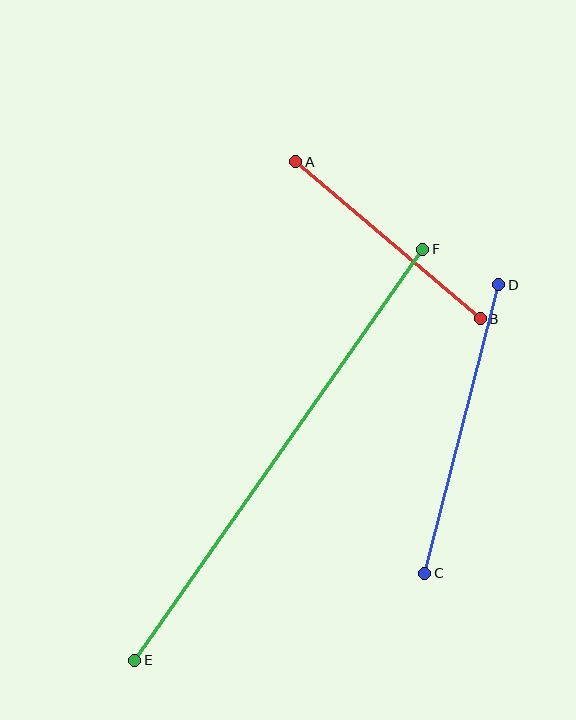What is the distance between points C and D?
The distance is approximately 298 pixels.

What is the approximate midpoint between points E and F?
The midpoint is at approximately (279, 455) pixels.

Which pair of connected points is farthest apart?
Points E and F are farthest apart.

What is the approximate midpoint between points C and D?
The midpoint is at approximately (462, 429) pixels.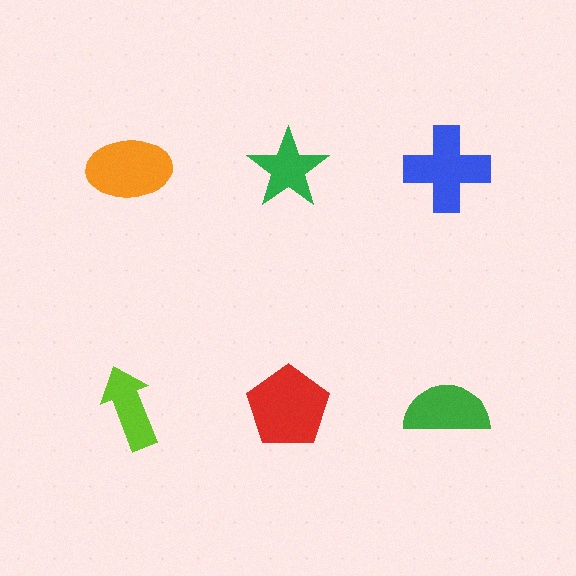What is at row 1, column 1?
An orange ellipse.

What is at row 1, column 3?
A blue cross.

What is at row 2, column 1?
A lime arrow.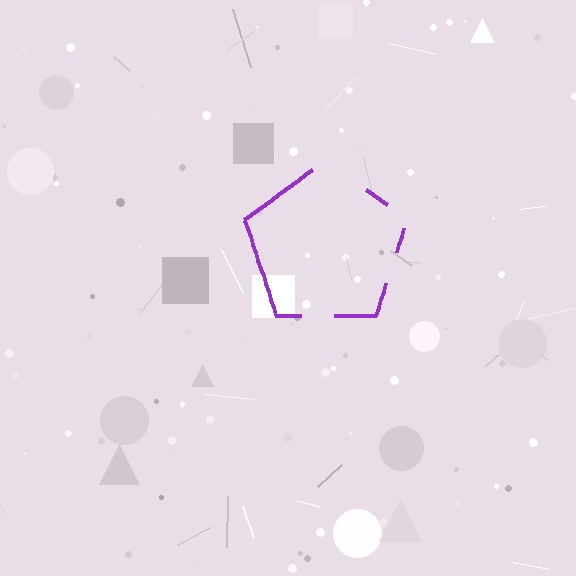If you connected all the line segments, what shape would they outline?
They would outline a pentagon.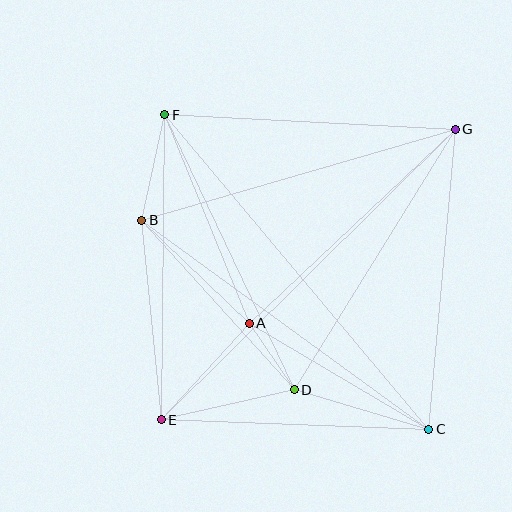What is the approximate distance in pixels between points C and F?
The distance between C and F is approximately 411 pixels.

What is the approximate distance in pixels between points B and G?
The distance between B and G is approximately 326 pixels.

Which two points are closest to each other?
Points A and D are closest to each other.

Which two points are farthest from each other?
Points E and G are farthest from each other.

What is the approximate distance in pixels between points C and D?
The distance between C and D is approximately 140 pixels.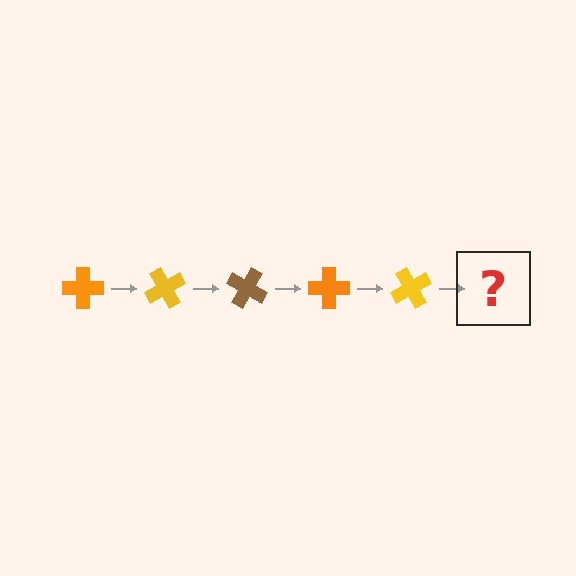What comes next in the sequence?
The next element should be a brown cross, rotated 300 degrees from the start.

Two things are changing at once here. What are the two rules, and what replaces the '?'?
The two rules are that it rotates 60 degrees each step and the color cycles through orange, yellow, and brown. The '?' should be a brown cross, rotated 300 degrees from the start.